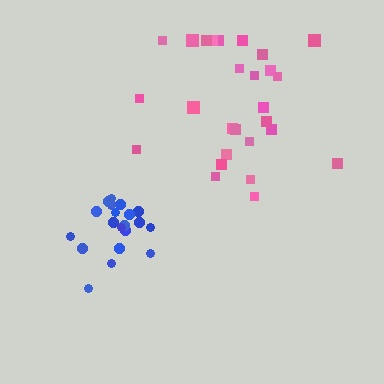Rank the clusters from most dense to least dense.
blue, pink.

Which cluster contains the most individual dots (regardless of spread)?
Pink (27).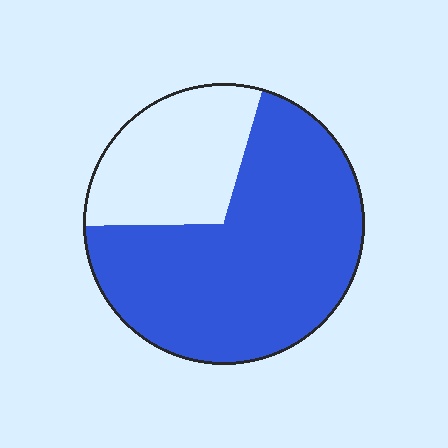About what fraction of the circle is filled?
About two thirds (2/3).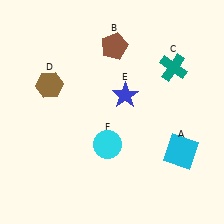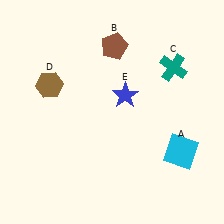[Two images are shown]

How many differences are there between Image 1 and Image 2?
There is 1 difference between the two images.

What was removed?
The cyan circle (F) was removed in Image 2.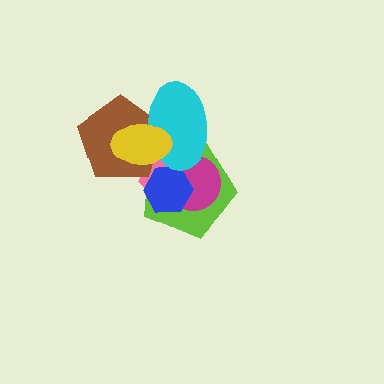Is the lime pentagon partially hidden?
Yes, it is partially covered by another shape.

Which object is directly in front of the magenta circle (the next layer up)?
The blue hexagon is directly in front of the magenta circle.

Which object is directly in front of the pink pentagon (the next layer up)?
The magenta circle is directly in front of the pink pentagon.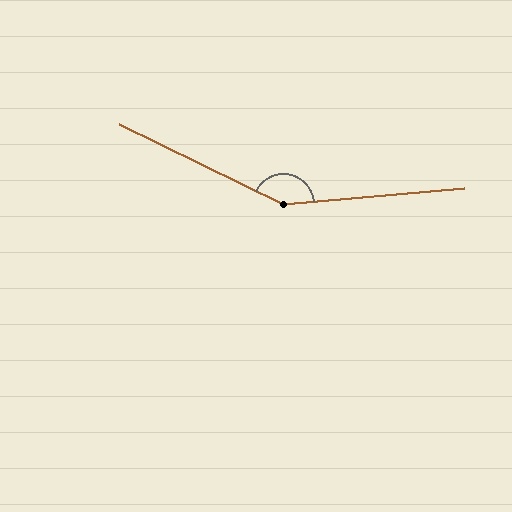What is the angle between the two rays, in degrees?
Approximately 149 degrees.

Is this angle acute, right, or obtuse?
It is obtuse.